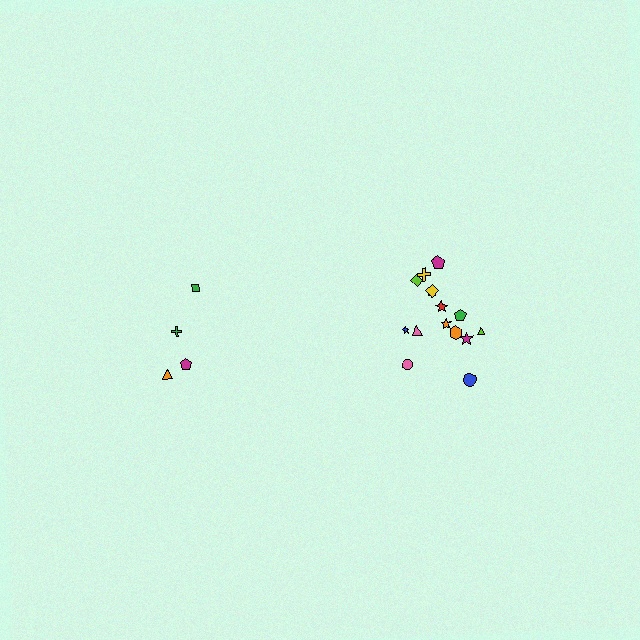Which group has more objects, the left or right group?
The right group.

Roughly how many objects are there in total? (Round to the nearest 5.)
Roughly 20 objects in total.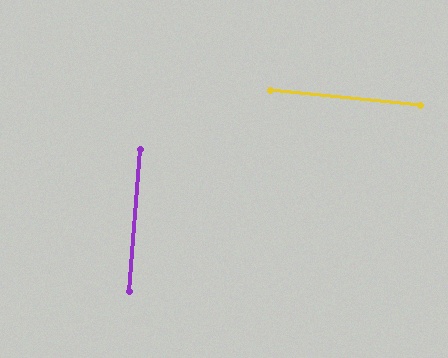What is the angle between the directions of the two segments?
Approximately 88 degrees.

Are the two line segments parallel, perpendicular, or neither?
Perpendicular — they meet at approximately 88°.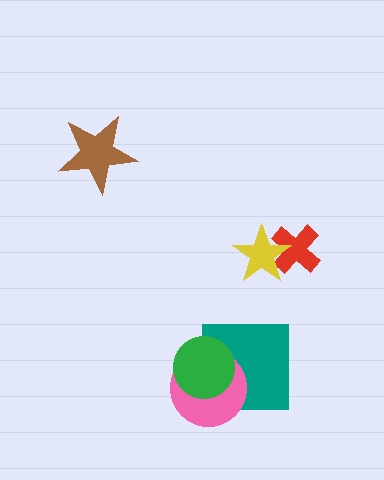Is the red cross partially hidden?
Yes, it is partially covered by another shape.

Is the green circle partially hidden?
No, no other shape covers it.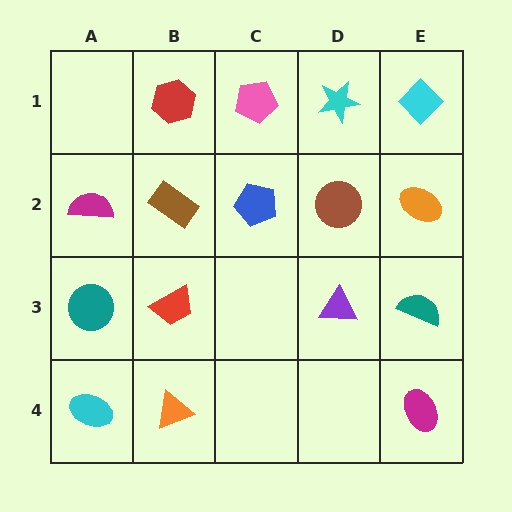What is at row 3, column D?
A purple triangle.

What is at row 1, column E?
A cyan diamond.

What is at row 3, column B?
A red trapezoid.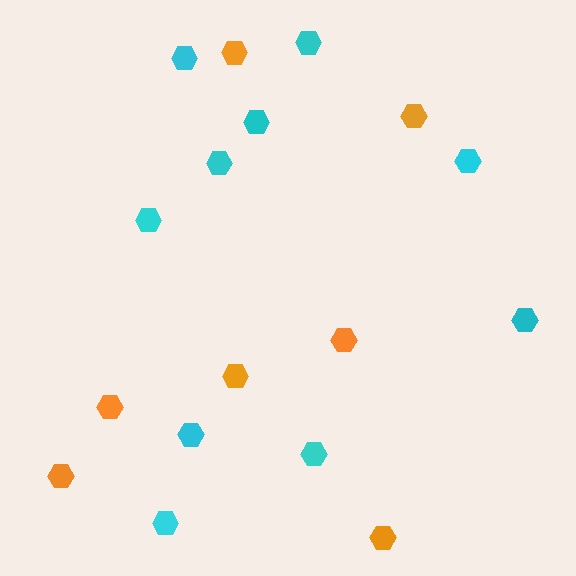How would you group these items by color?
There are 2 groups: one group of cyan hexagons (10) and one group of orange hexagons (7).